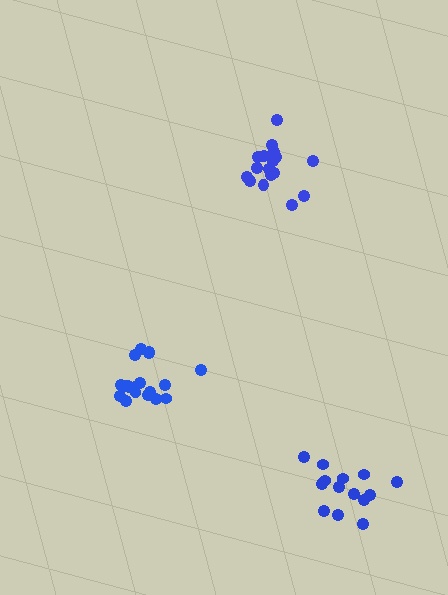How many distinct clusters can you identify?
There are 3 distinct clusters.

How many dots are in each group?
Group 1: 19 dots, Group 2: 14 dots, Group 3: 19 dots (52 total).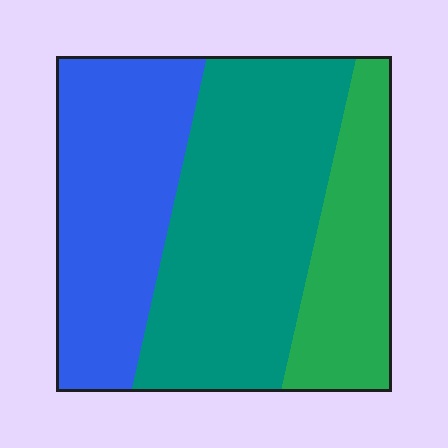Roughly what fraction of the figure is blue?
Blue takes up between a quarter and a half of the figure.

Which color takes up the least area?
Green, at roughly 20%.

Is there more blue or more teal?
Teal.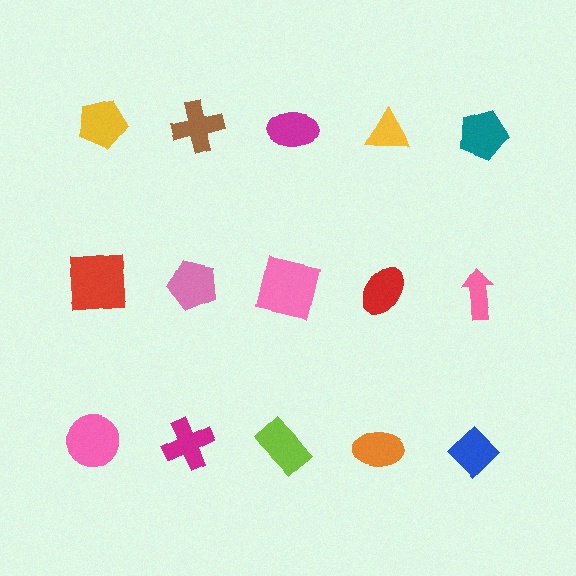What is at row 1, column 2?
A brown cross.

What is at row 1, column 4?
A yellow triangle.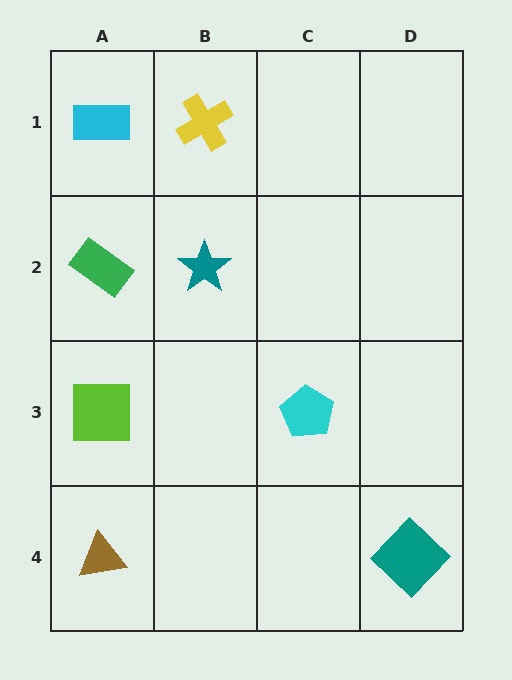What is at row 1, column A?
A cyan rectangle.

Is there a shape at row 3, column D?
No, that cell is empty.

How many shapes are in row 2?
2 shapes.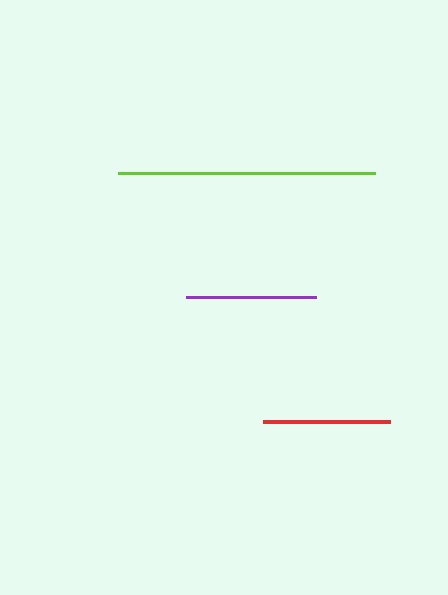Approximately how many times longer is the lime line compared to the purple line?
The lime line is approximately 2.0 times the length of the purple line.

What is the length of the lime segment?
The lime segment is approximately 258 pixels long.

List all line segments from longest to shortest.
From longest to shortest: lime, purple, red.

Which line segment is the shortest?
The red line is the shortest at approximately 127 pixels.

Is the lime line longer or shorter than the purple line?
The lime line is longer than the purple line.